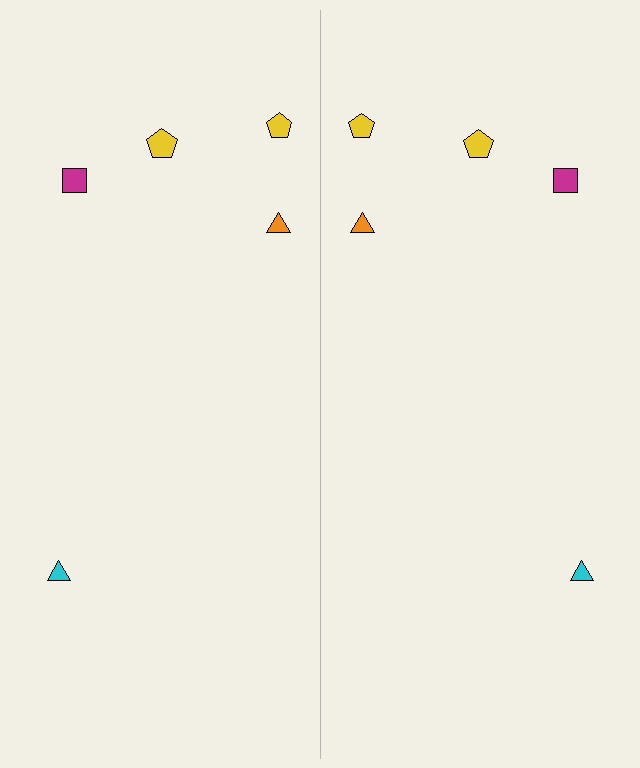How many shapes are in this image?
There are 10 shapes in this image.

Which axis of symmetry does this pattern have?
The pattern has a vertical axis of symmetry running through the center of the image.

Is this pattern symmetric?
Yes, this pattern has bilateral (reflection) symmetry.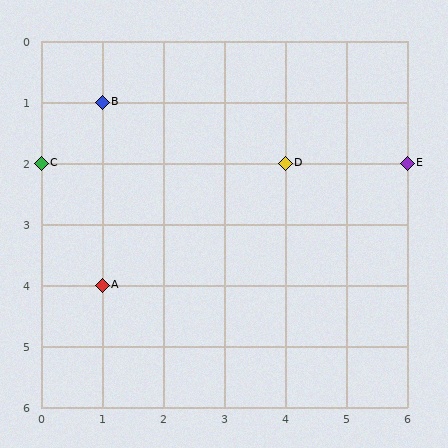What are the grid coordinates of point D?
Point D is at grid coordinates (4, 2).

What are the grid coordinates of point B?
Point B is at grid coordinates (1, 1).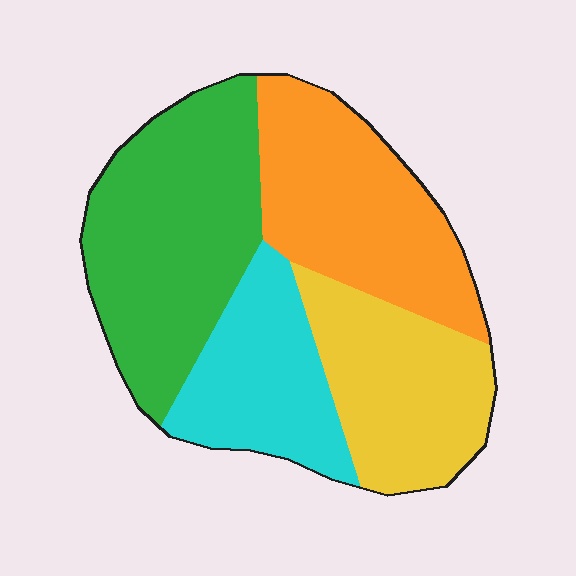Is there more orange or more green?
Green.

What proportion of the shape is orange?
Orange covers roughly 25% of the shape.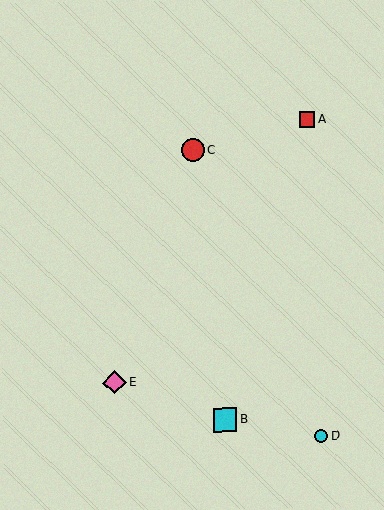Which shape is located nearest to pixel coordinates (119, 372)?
The pink diamond (labeled E) at (115, 382) is nearest to that location.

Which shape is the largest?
The cyan square (labeled B) is the largest.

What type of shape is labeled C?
Shape C is a red circle.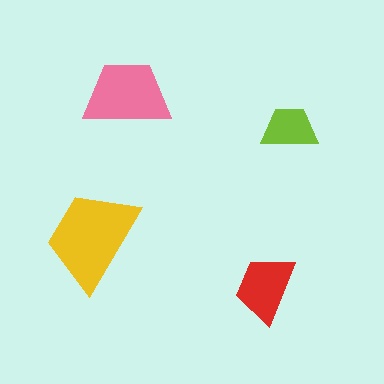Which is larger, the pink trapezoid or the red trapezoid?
The pink one.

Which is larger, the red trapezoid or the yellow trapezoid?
The yellow one.